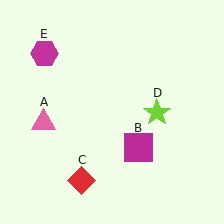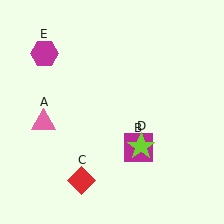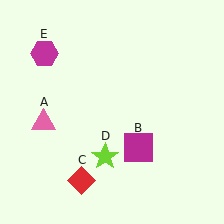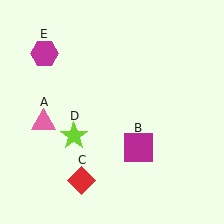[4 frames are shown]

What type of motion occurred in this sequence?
The lime star (object D) rotated clockwise around the center of the scene.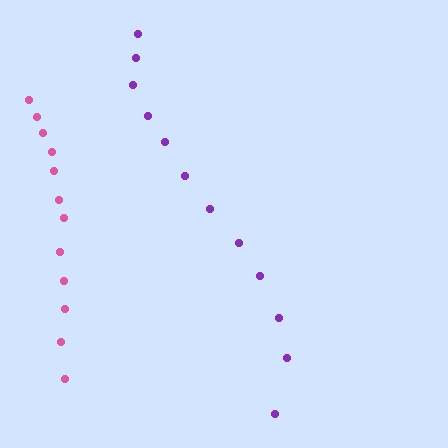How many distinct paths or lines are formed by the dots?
There are 2 distinct paths.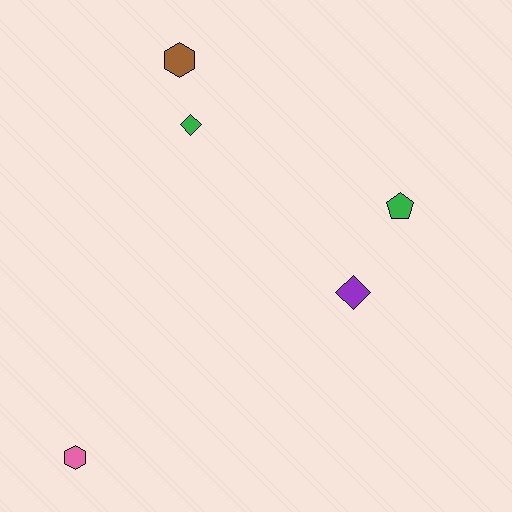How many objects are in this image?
There are 5 objects.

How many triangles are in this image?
There are no triangles.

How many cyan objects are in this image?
There are no cyan objects.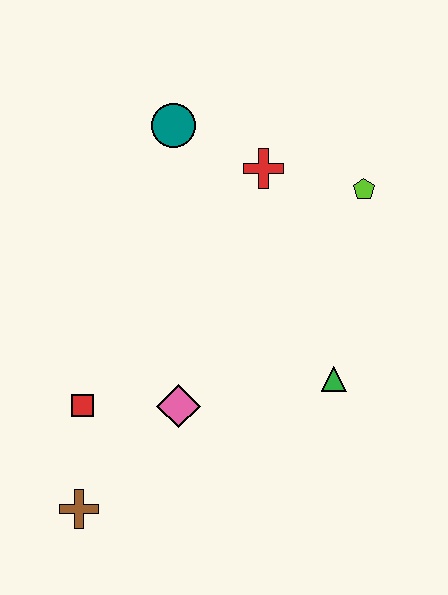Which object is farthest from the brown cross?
The lime pentagon is farthest from the brown cross.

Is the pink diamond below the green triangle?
Yes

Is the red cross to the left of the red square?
No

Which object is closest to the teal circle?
The red cross is closest to the teal circle.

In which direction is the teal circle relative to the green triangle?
The teal circle is above the green triangle.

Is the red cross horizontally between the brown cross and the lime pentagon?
Yes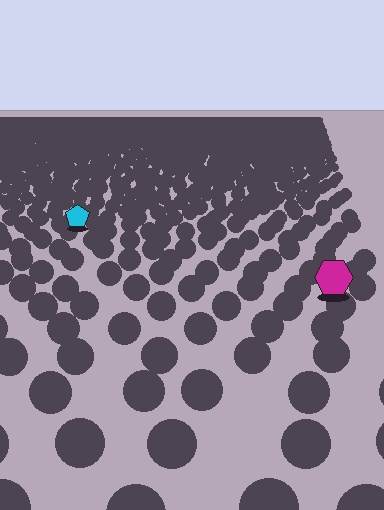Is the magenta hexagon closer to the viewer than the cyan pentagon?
Yes. The magenta hexagon is closer — you can tell from the texture gradient: the ground texture is coarser near it.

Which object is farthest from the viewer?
The cyan pentagon is farthest from the viewer. It appears smaller and the ground texture around it is denser.